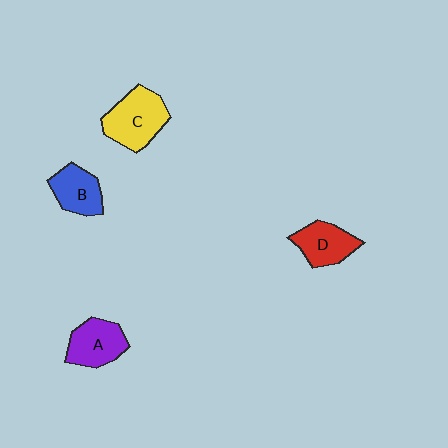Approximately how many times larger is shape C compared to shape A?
Approximately 1.3 times.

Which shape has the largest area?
Shape C (yellow).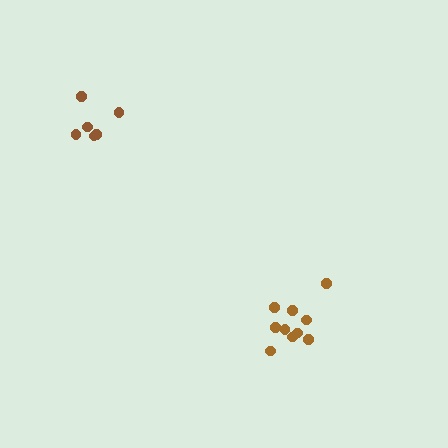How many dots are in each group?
Group 1: 6 dots, Group 2: 10 dots (16 total).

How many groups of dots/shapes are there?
There are 2 groups.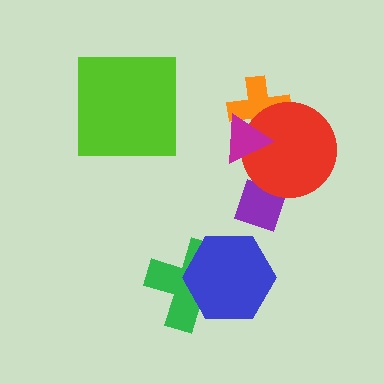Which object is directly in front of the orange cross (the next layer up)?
The red circle is directly in front of the orange cross.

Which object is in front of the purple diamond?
The red circle is in front of the purple diamond.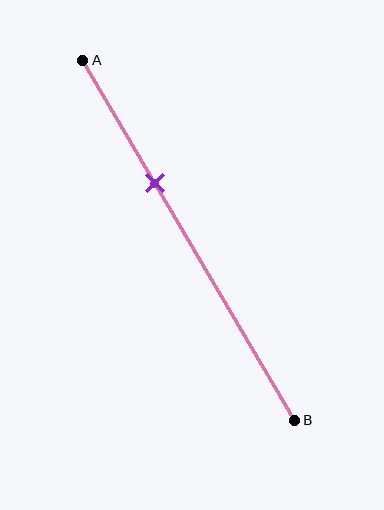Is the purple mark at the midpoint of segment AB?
No, the mark is at about 35% from A, not at the 50% midpoint.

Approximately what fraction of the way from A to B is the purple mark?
The purple mark is approximately 35% of the way from A to B.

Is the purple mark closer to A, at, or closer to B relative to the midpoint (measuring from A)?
The purple mark is closer to point A than the midpoint of segment AB.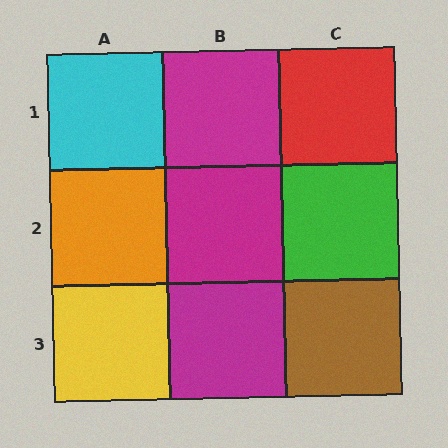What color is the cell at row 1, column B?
Magenta.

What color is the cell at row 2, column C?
Green.